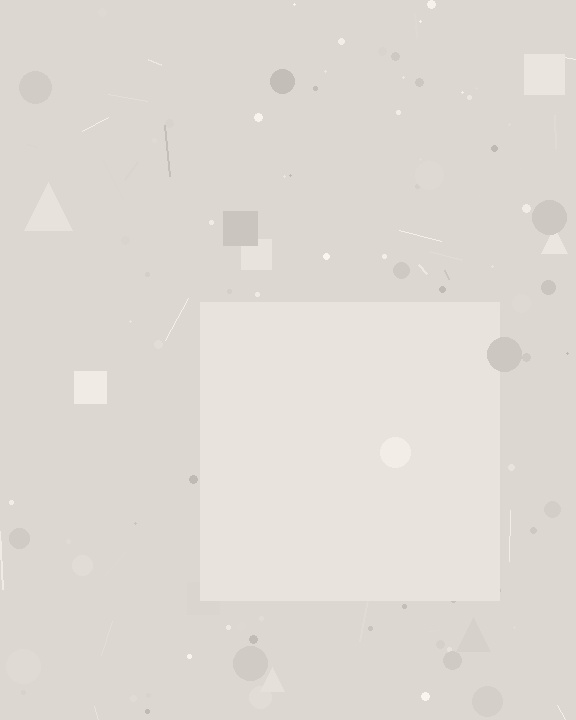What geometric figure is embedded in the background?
A square is embedded in the background.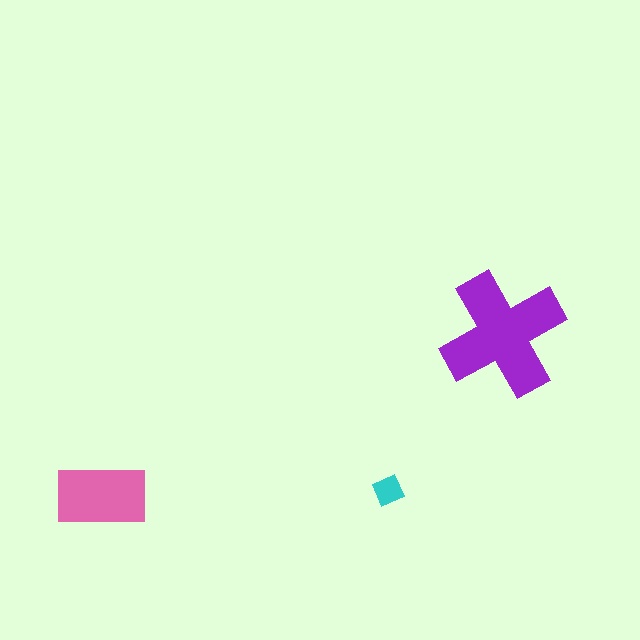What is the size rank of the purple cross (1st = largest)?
1st.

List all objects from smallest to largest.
The cyan diamond, the pink rectangle, the purple cross.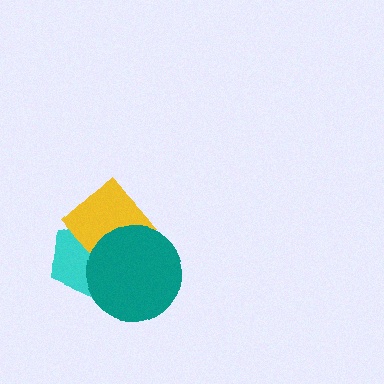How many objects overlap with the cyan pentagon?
2 objects overlap with the cyan pentagon.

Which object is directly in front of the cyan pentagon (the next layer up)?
The yellow diamond is directly in front of the cyan pentagon.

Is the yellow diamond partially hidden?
Yes, it is partially covered by another shape.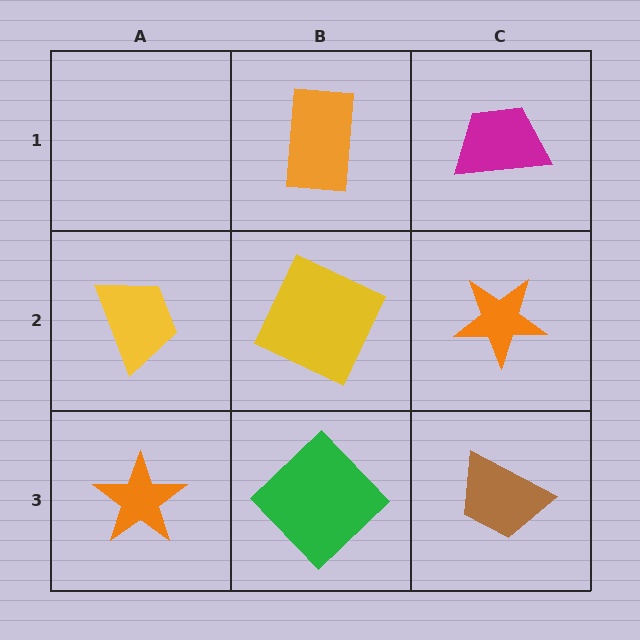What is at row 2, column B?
A yellow square.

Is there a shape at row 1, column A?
No, that cell is empty.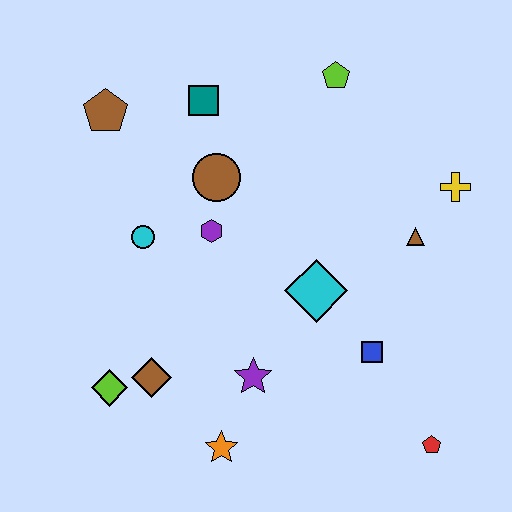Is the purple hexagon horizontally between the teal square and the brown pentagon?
No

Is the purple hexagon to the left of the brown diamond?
No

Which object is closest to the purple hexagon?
The brown circle is closest to the purple hexagon.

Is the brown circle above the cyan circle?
Yes